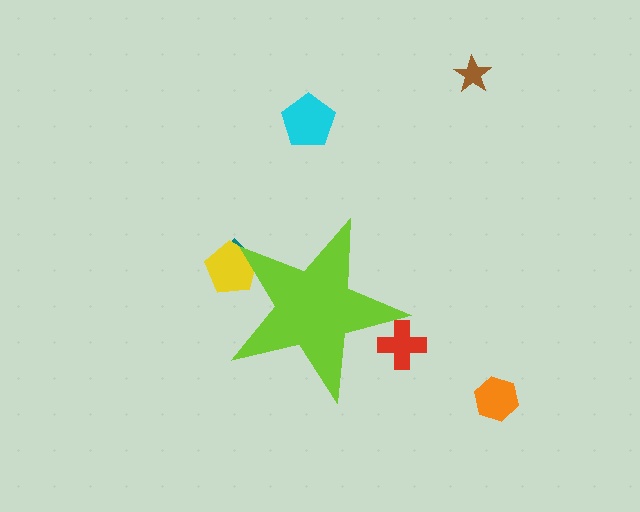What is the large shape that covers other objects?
A lime star.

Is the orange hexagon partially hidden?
No, the orange hexagon is fully visible.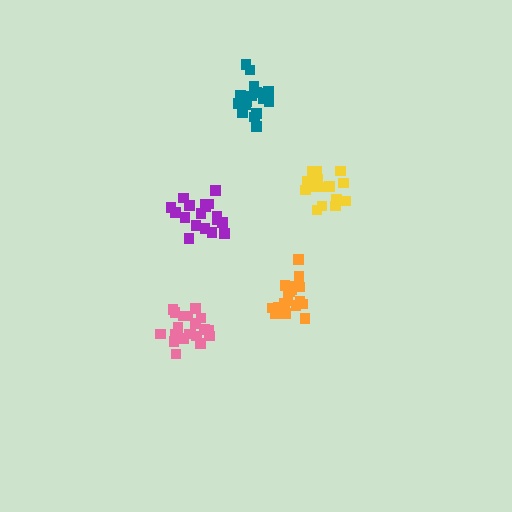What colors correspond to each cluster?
The clusters are colored: yellow, orange, pink, teal, purple.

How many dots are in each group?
Group 1: 15 dots, Group 2: 20 dots, Group 3: 20 dots, Group 4: 20 dots, Group 5: 18 dots (93 total).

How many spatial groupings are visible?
There are 5 spatial groupings.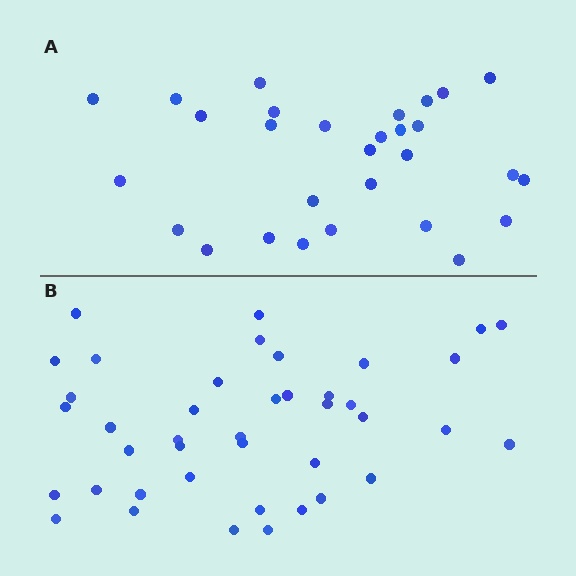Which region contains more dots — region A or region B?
Region B (the bottom region) has more dots.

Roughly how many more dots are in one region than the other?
Region B has roughly 12 or so more dots than region A.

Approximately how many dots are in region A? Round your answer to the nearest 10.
About 30 dots. (The exact count is 29, which rounds to 30.)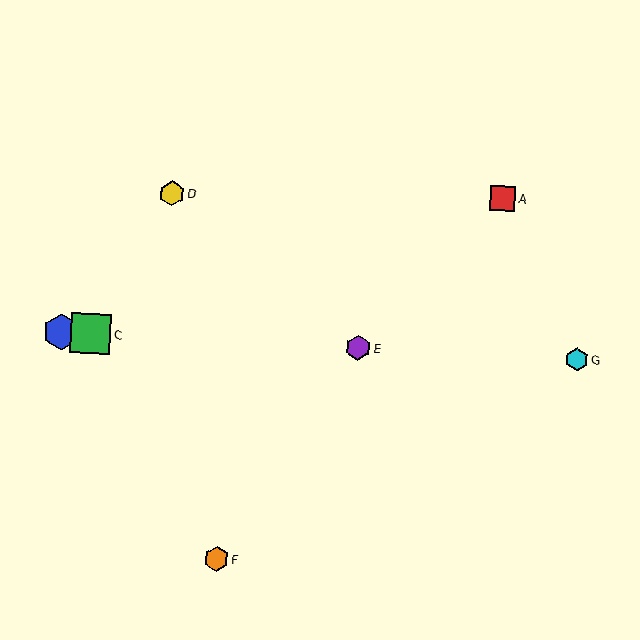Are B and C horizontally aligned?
Yes, both are at y≈332.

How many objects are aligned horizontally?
4 objects (B, C, E, G) are aligned horizontally.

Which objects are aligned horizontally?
Objects B, C, E, G are aligned horizontally.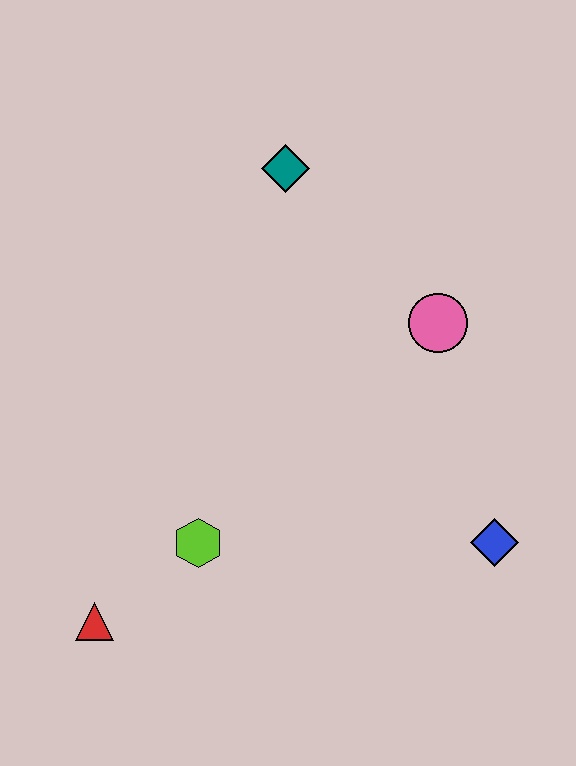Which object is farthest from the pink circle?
The red triangle is farthest from the pink circle.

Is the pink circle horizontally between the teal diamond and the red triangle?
No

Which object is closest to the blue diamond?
The pink circle is closest to the blue diamond.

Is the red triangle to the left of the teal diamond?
Yes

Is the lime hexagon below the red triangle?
No